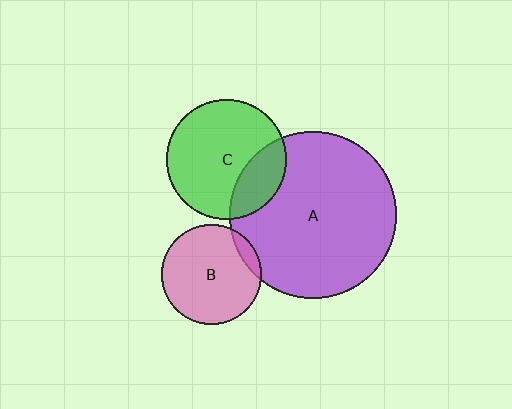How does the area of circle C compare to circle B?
Approximately 1.5 times.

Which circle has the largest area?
Circle A (purple).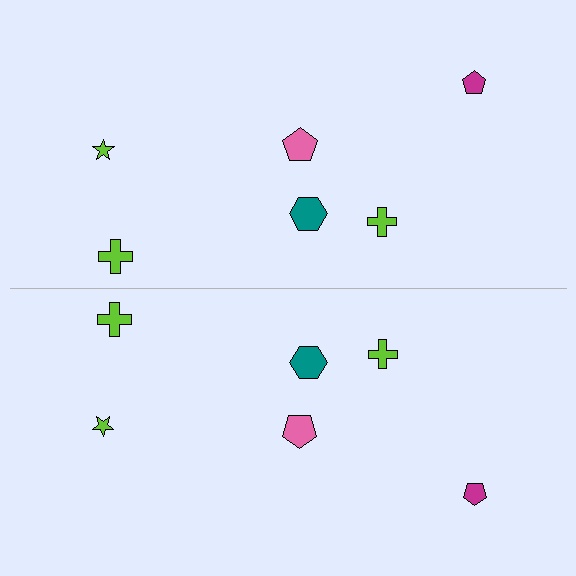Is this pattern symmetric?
Yes, this pattern has bilateral (reflection) symmetry.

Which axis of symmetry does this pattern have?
The pattern has a horizontal axis of symmetry running through the center of the image.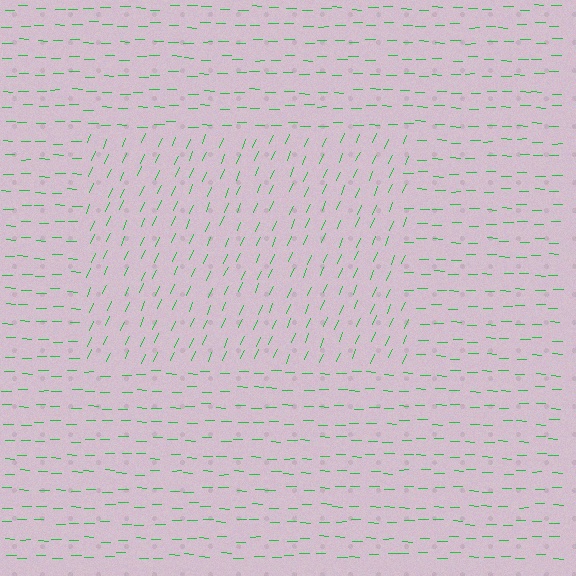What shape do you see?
I see a rectangle.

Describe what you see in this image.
The image is filled with small green line segments. A rectangle region in the image has lines oriented differently from the surrounding lines, creating a visible texture boundary.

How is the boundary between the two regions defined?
The boundary is defined purely by a change in line orientation (approximately 68 degrees difference). All lines are the same color and thickness.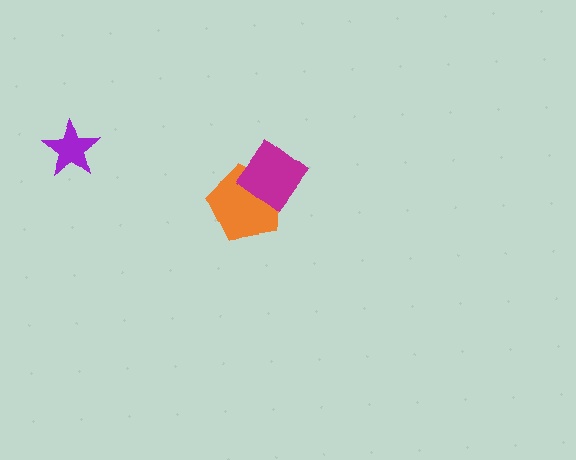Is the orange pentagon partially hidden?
Yes, it is partially covered by another shape.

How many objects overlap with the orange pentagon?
1 object overlaps with the orange pentagon.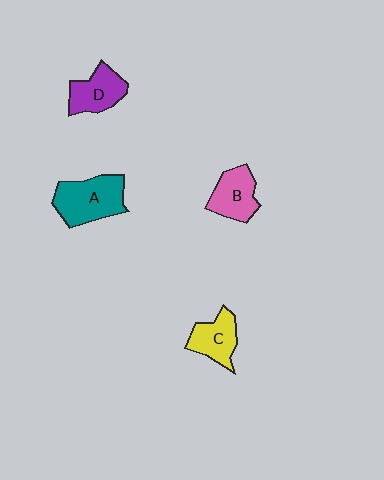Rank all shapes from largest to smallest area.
From largest to smallest: A (teal), B (pink), D (purple), C (yellow).